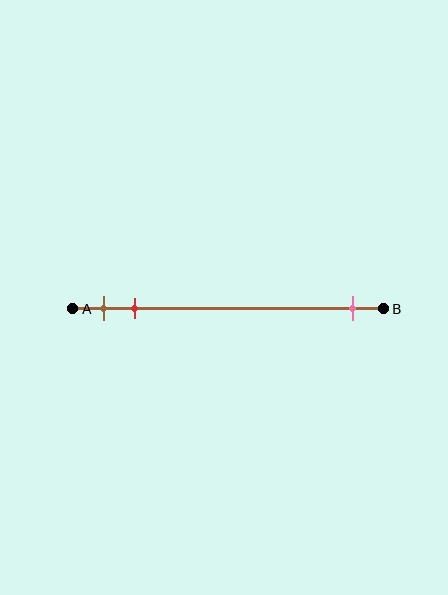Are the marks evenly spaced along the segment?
No, the marks are not evenly spaced.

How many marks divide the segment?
There are 3 marks dividing the segment.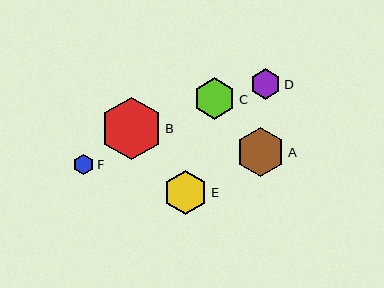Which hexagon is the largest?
Hexagon B is the largest with a size of approximately 62 pixels.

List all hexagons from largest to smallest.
From largest to smallest: B, A, E, C, D, F.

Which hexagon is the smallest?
Hexagon F is the smallest with a size of approximately 21 pixels.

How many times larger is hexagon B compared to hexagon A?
Hexagon B is approximately 1.3 times the size of hexagon A.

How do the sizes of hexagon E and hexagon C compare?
Hexagon E and hexagon C are approximately the same size.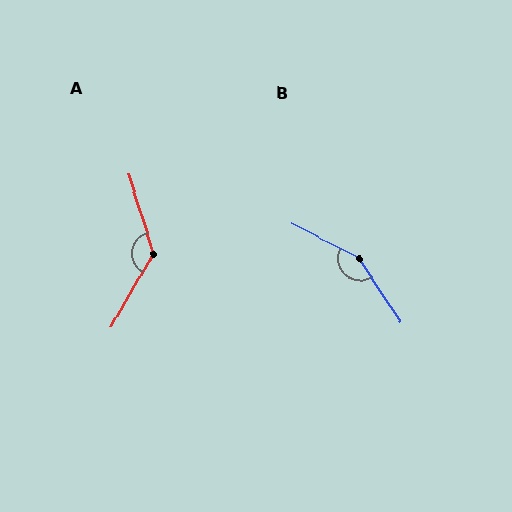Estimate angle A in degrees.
Approximately 132 degrees.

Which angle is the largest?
B, at approximately 150 degrees.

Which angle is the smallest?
A, at approximately 132 degrees.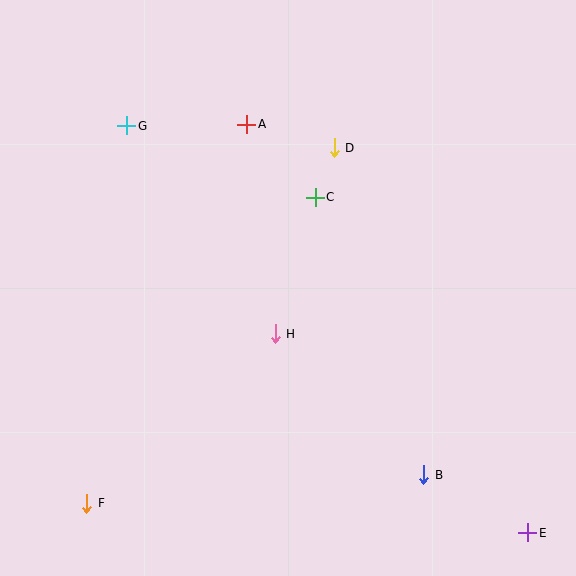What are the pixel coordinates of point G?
Point G is at (127, 126).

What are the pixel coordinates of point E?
Point E is at (528, 533).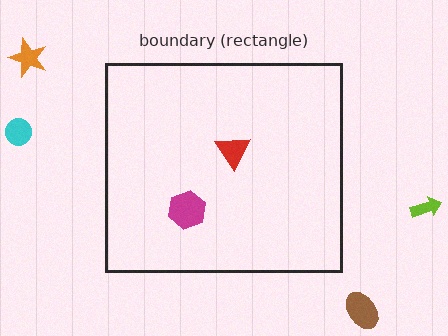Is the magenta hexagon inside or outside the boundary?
Inside.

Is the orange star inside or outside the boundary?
Outside.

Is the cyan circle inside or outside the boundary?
Outside.